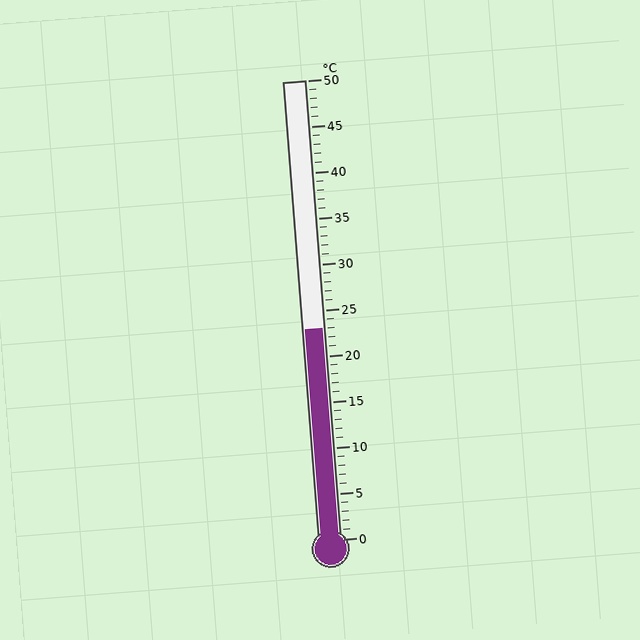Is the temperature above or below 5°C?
The temperature is above 5°C.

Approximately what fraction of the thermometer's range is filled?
The thermometer is filled to approximately 45% of its range.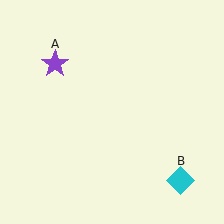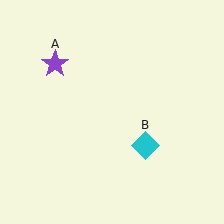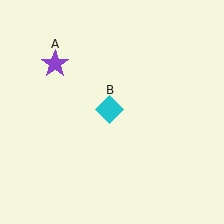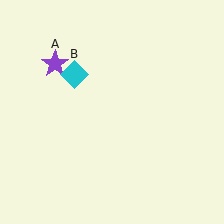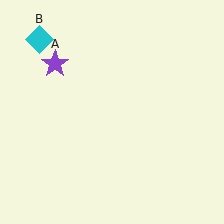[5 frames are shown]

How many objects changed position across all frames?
1 object changed position: cyan diamond (object B).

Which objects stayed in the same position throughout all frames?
Purple star (object A) remained stationary.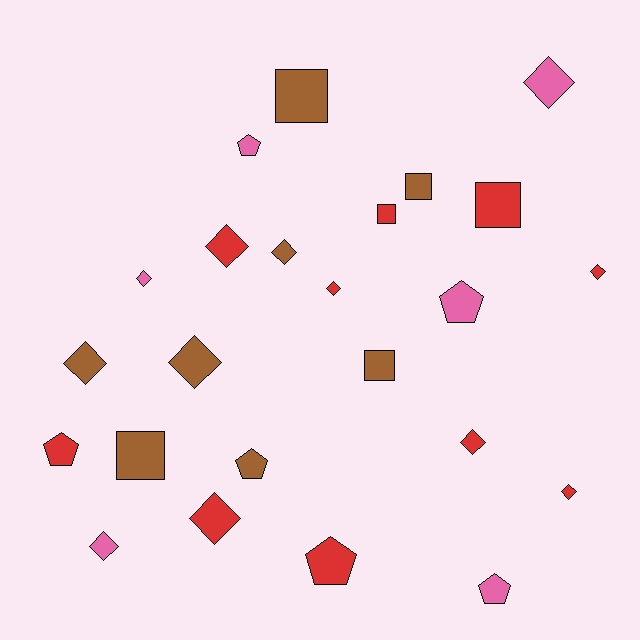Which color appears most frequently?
Red, with 10 objects.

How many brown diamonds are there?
There are 3 brown diamonds.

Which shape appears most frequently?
Diamond, with 12 objects.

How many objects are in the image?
There are 24 objects.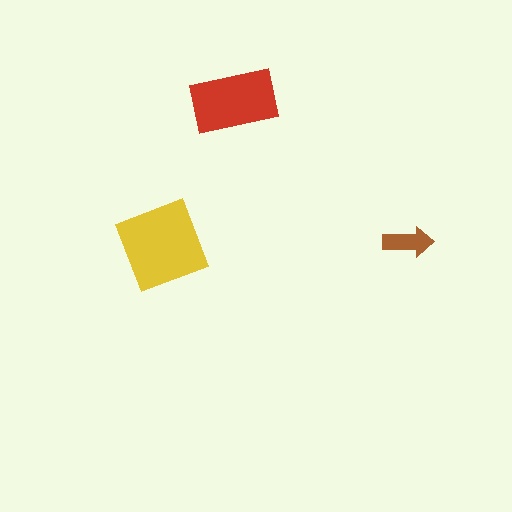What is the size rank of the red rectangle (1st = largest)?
2nd.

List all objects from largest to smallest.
The yellow square, the red rectangle, the brown arrow.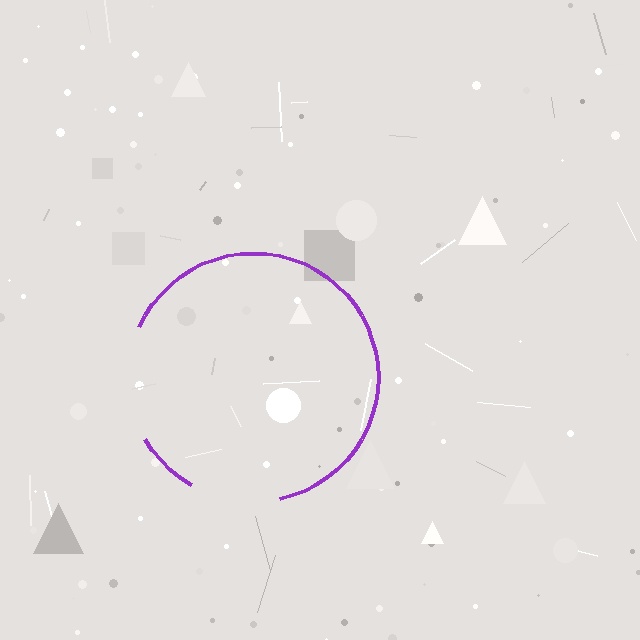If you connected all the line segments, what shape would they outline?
They would outline a circle.